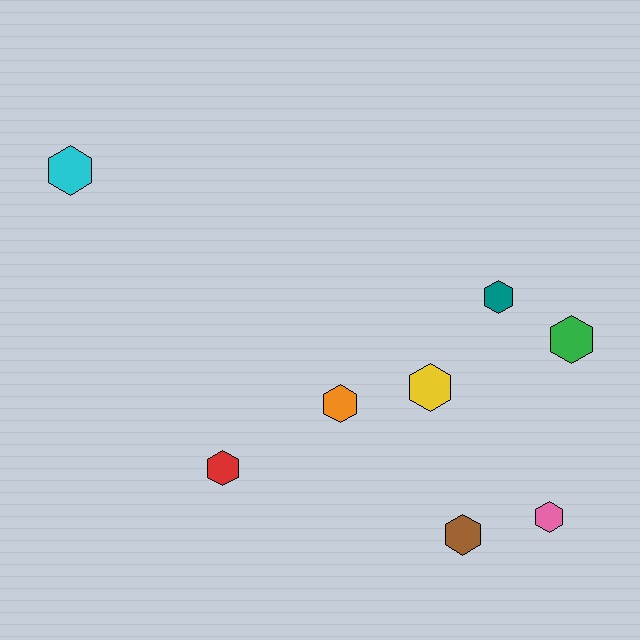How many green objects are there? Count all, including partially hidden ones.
There is 1 green object.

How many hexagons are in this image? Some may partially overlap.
There are 8 hexagons.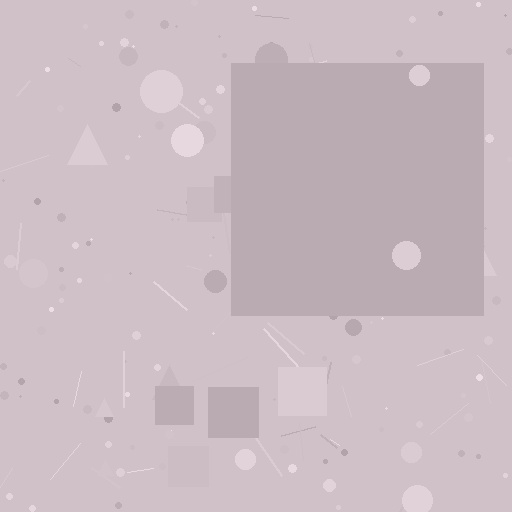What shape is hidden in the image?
A square is hidden in the image.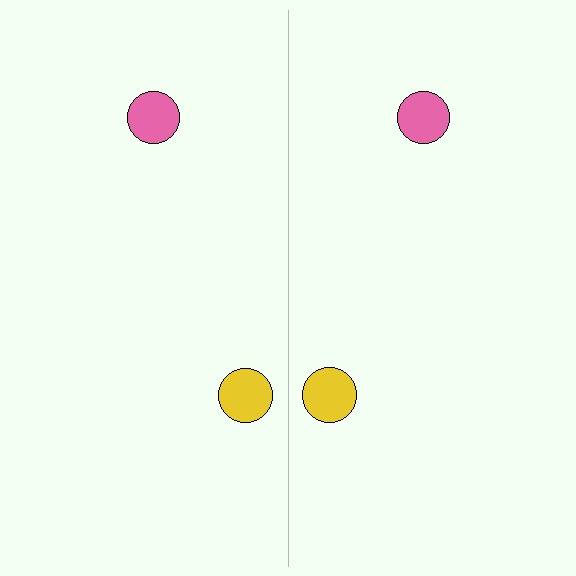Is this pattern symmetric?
Yes, this pattern has bilateral (reflection) symmetry.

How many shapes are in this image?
There are 4 shapes in this image.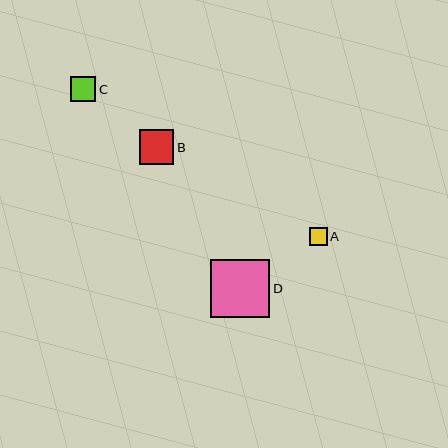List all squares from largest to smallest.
From largest to smallest: D, B, C, A.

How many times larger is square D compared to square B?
Square D is approximately 1.7 times the size of square B.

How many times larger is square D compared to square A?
Square D is approximately 3.3 times the size of square A.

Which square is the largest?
Square D is the largest with a size of approximately 59 pixels.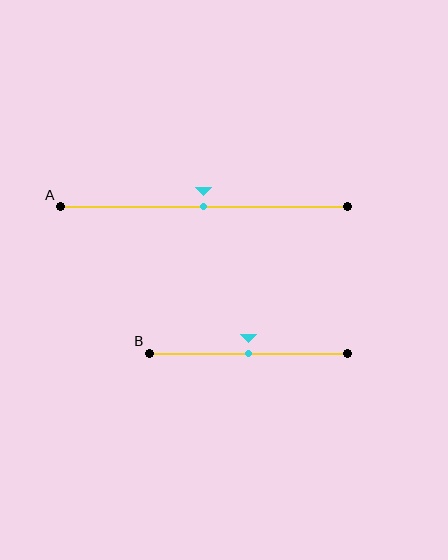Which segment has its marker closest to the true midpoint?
Segment A has its marker closest to the true midpoint.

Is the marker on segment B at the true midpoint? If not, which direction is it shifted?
Yes, the marker on segment B is at the true midpoint.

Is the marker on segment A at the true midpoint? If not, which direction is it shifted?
Yes, the marker on segment A is at the true midpoint.